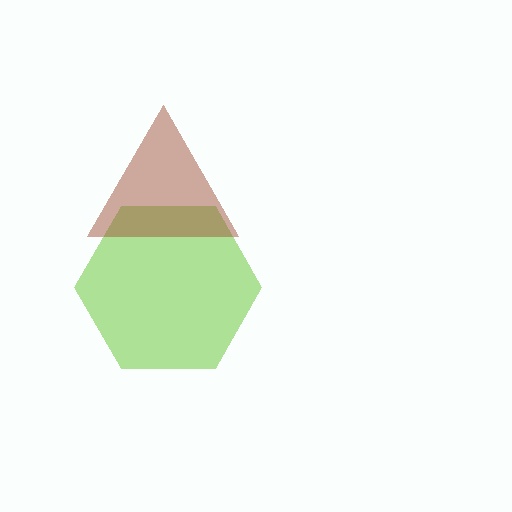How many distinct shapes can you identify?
There are 2 distinct shapes: a lime hexagon, a brown triangle.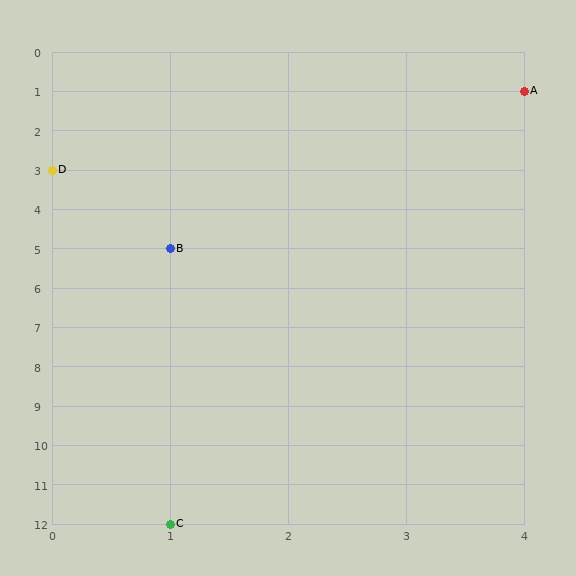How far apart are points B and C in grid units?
Points B and C are 7 rows apart.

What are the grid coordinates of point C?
Point C is at grid coordinates (1, 12).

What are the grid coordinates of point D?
Point D is at grid coordinates (0, 3).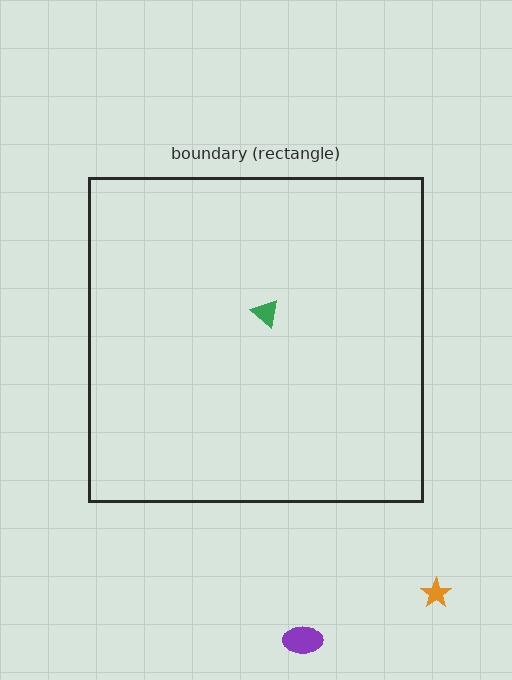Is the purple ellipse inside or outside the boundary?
Outside.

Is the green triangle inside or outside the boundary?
Inside.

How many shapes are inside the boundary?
1 inside, 2 outside.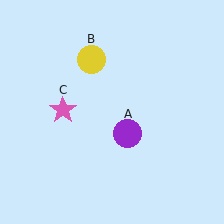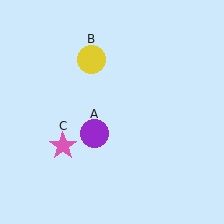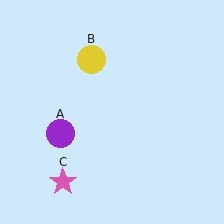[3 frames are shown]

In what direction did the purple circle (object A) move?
The purple circle (object A) moved left.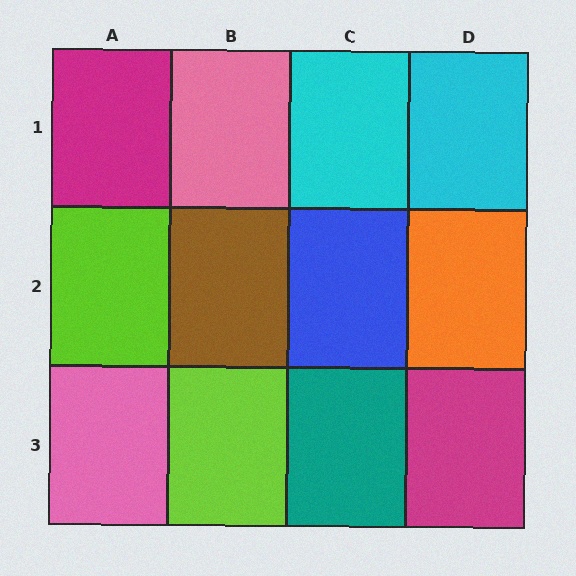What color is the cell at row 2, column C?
Blue.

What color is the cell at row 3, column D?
Magenta.